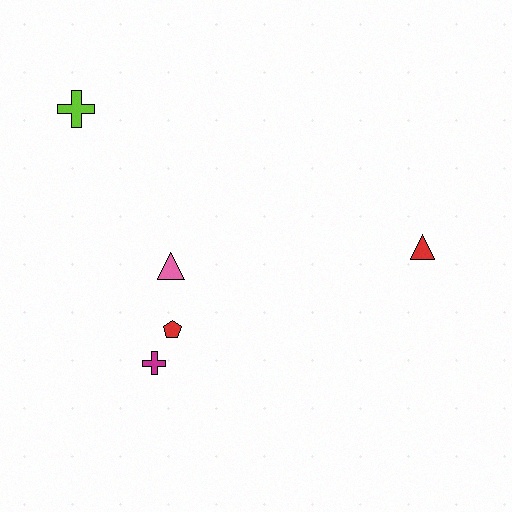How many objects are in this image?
There are 5 objects.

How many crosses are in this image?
There are 2 crosses.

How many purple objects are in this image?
There are no purple objects.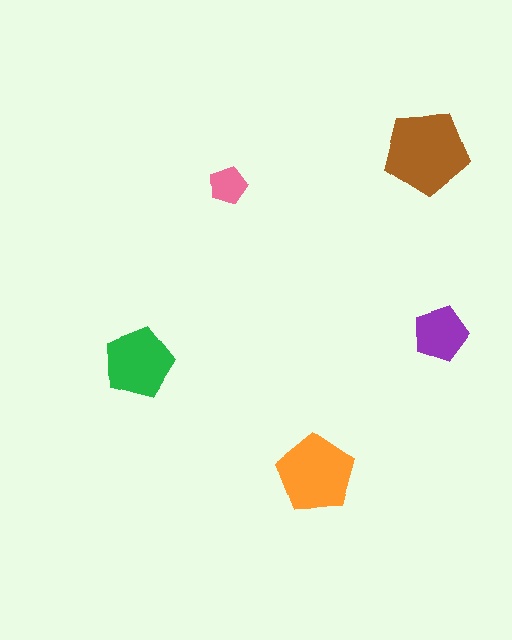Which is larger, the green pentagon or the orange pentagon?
The orange one.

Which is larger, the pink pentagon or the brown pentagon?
The brown one.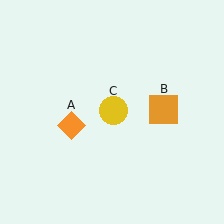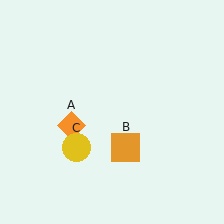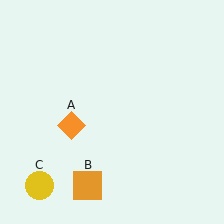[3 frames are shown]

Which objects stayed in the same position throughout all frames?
Orange diamond (object A) remained stationary.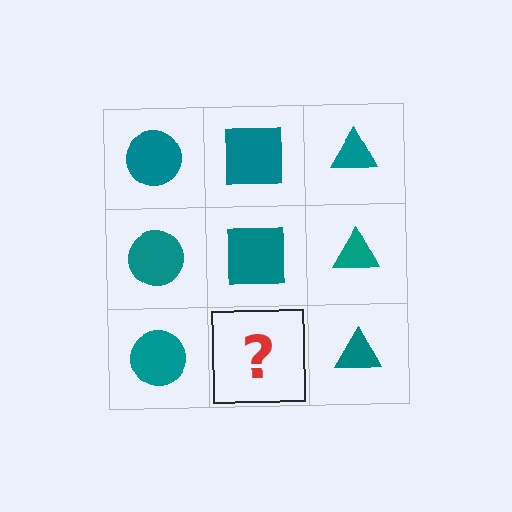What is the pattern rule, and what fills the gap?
The rule is that each column has a consistent shape. The gap should be filled with a teal square.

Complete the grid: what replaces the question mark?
The question mark should be replaced with a teal square.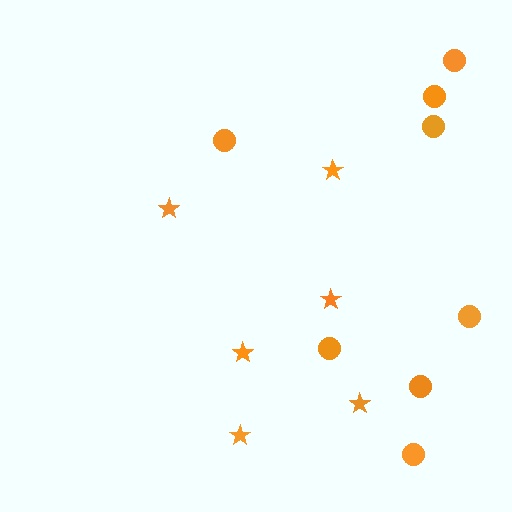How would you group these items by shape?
There are 2 groups: one group of circles (8) and one group of stars (6).